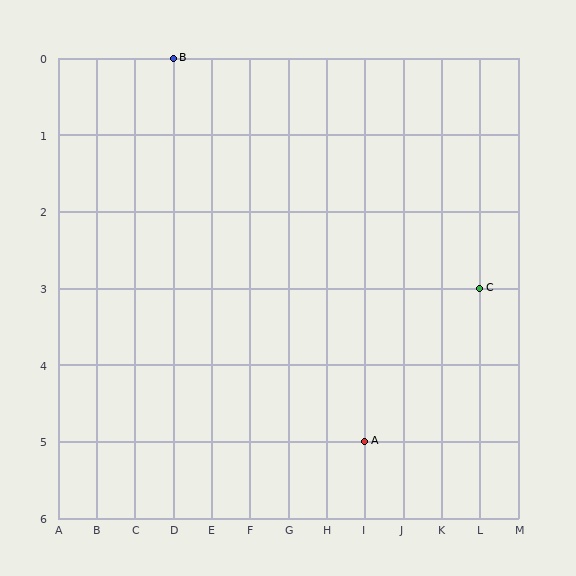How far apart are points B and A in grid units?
Points B and A are 5 columns and 5 rows apart (about 7.1 grid units diagonally).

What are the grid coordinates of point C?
Point C is at grid coordinates (L, 3).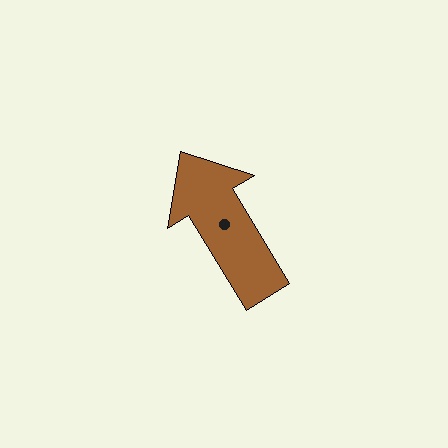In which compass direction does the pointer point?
Northwest.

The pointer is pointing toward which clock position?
Roughly 11 o'clock.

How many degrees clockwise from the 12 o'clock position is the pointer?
Approximately 329 degrees.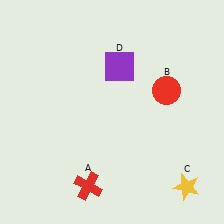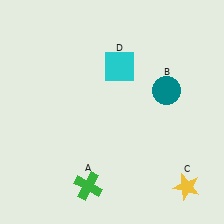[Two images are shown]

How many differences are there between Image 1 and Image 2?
There are 3 differences between the two images.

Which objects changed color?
A changed from red to green. B changed from red to teal. D changed from purple to cyan.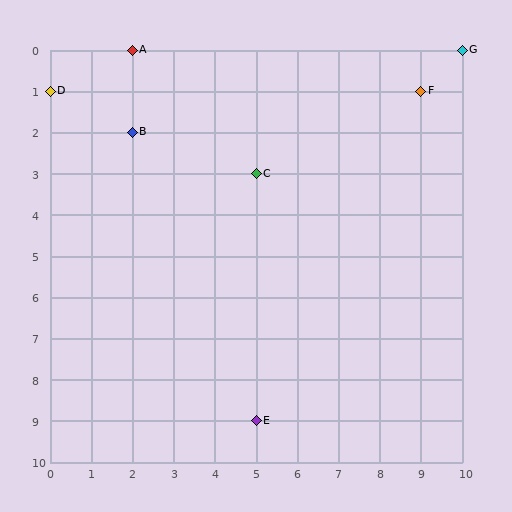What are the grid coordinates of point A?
Point A is at grid coordinates (2, 0).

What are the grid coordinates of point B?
Point B is at grid coordinates (2, 2).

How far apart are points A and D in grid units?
Points A and D are 2 columns and 1 row apart (about 2.2 grid units diagonally).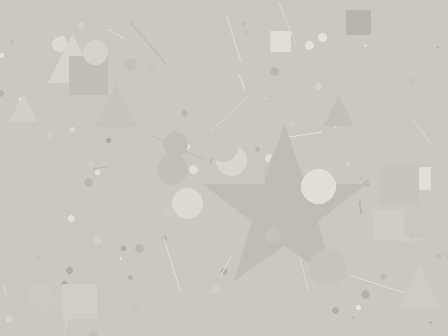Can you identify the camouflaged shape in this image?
The camouflaged shape is a star.